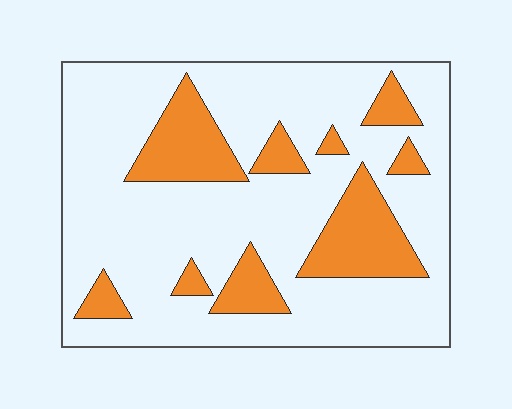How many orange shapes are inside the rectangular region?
9.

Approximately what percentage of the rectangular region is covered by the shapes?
Approximately 25%.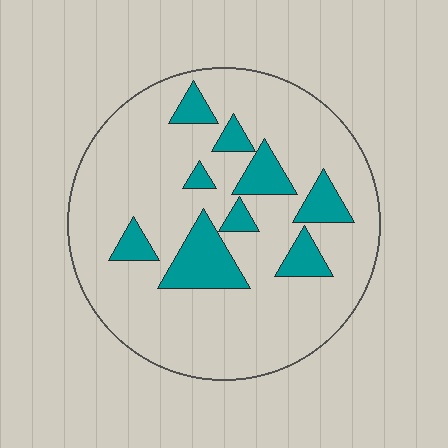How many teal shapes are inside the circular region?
9.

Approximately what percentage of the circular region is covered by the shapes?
Approximately 20%.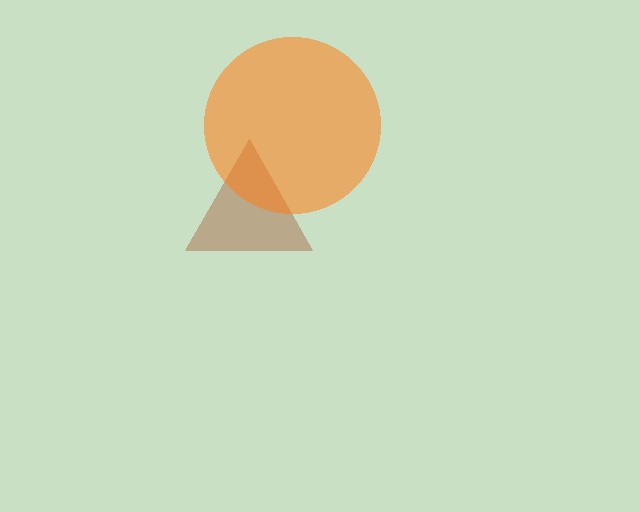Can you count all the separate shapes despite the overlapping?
Yes, there are 2 separate shapes.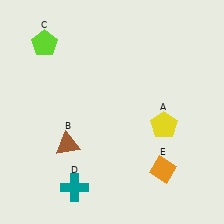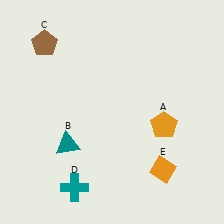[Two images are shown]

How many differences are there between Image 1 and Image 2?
There are 3 differences between the two images.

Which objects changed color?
A changed from yellow to orange. B changed from brown to teal. C changed from lime to brown.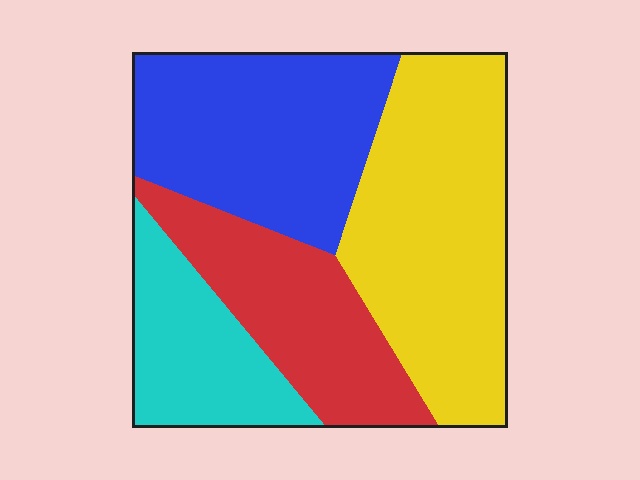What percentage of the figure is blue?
Blue takes up between a quarter and a half of the figure.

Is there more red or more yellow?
Yellow.